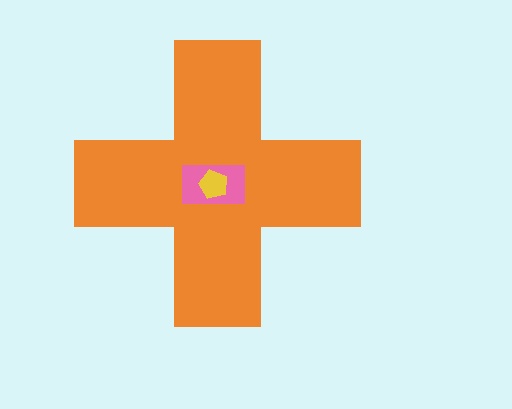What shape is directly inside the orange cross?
The pink rectangle.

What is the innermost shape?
The yellow pentagon.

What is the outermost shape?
The orange cross.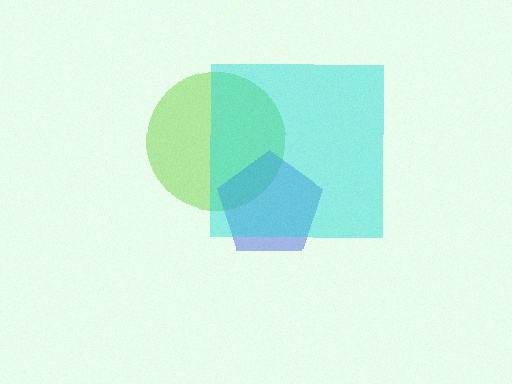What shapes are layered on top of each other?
The layered shapes are: a lime circle, a blue pentagon, a cyan square.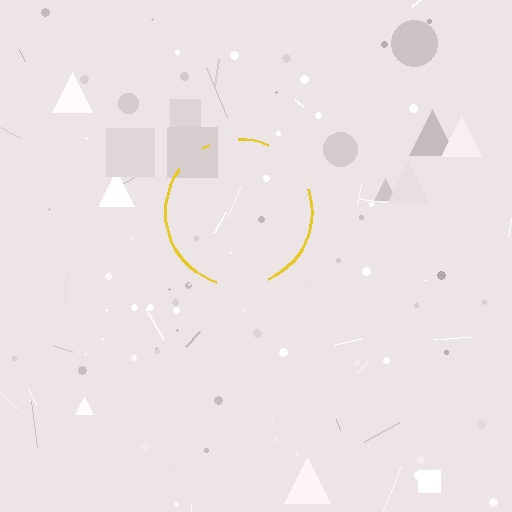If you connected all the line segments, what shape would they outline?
They would outline a circle.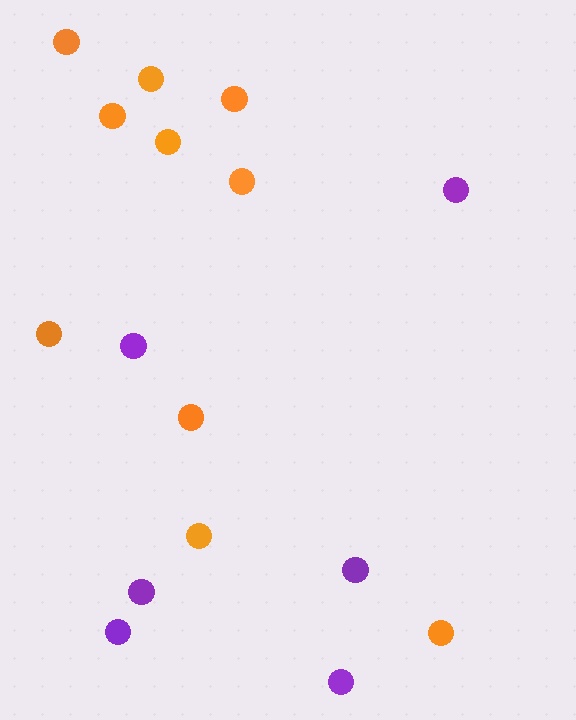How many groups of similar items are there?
There are 2 groups: one group of orange circles (10) and one group of purple circles (6).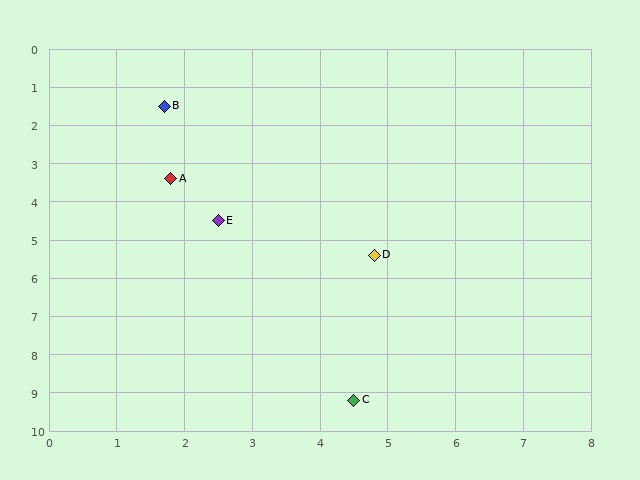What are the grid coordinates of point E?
Point E is at approximately (2.5, 4.5).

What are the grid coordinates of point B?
Point B is at approximately (1.7, 1.5).